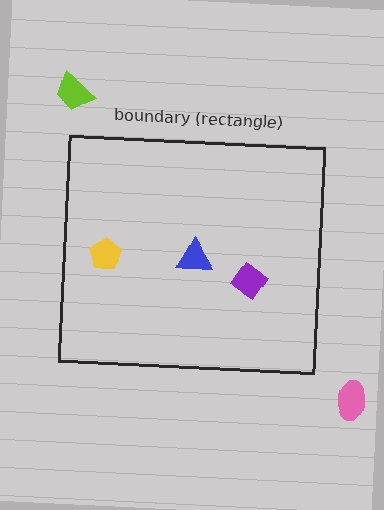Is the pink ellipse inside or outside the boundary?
Outside.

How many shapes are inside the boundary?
3 inside, 2 outside.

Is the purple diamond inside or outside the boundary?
Inside.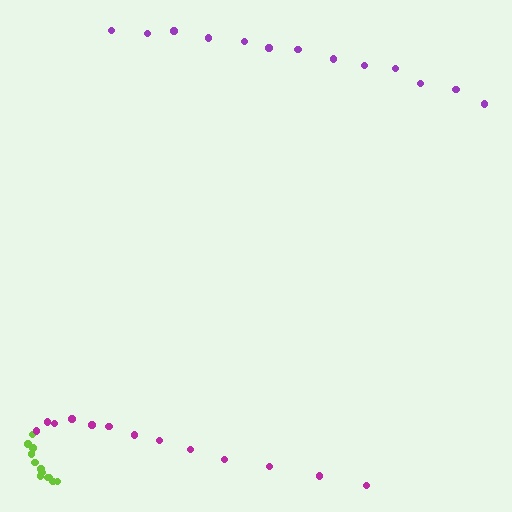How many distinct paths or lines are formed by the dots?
There are 3 distinct paths.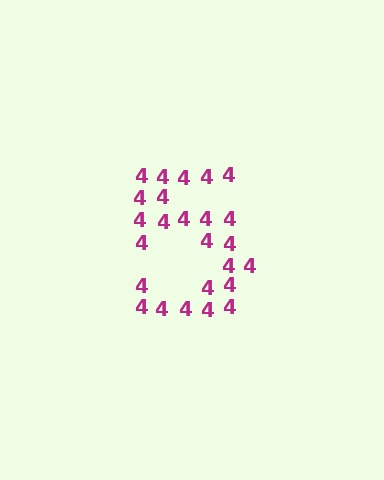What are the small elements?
The small elements are digit 4's.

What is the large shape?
The large shape is the digit 5.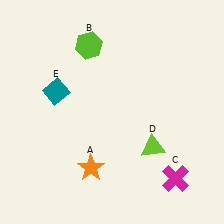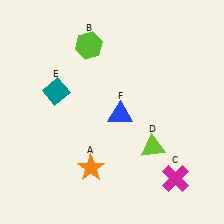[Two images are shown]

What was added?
A blue triangle (F) was added in Image 2.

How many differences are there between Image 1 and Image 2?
There is 1 difference between the two images.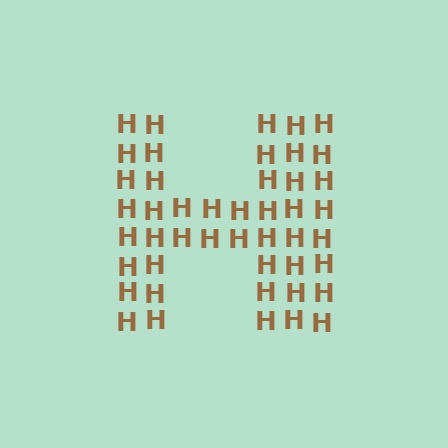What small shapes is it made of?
It is made of small letter H's.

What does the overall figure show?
The overall figure shows the letter H.